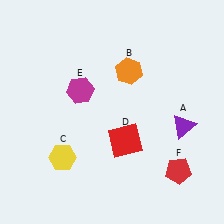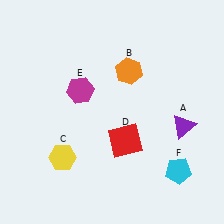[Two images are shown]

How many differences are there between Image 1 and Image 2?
There is 1 difference between the two images.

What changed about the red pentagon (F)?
In Image 1, F is red. In Image 2, it changed to cyan.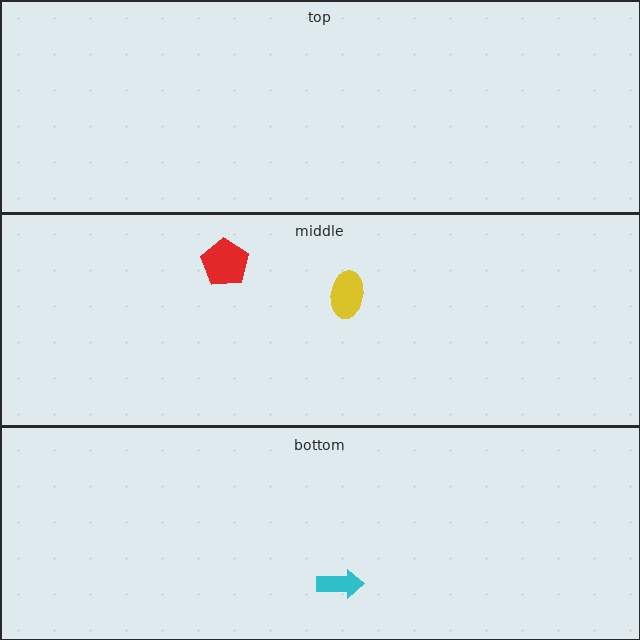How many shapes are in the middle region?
2.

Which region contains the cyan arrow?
The bottom region.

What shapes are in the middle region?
The red pentagon, the yellow ellipse.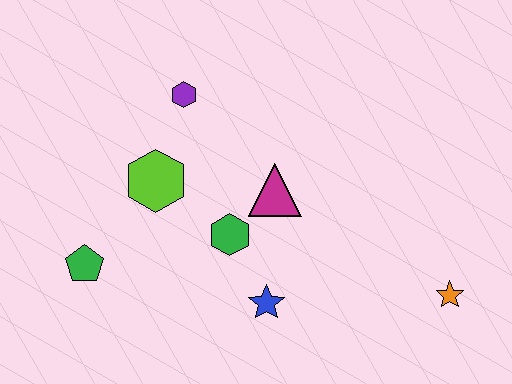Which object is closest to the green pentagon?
The lime hexagon is closest to the green pentagon.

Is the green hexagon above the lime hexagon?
No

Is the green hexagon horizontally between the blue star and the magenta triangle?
No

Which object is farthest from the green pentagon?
The orange star is farthest from the green pentagon.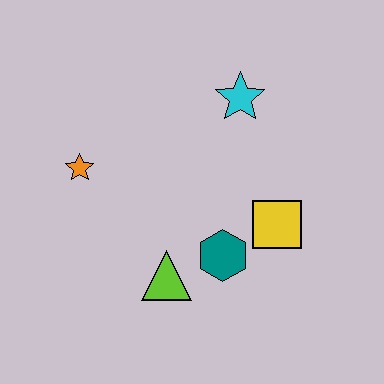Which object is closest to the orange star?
The lime triangle is closest to the orange star.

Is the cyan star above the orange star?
Yes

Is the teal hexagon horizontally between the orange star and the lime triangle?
No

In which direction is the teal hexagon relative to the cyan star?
The teal hexagon is below the cyan star.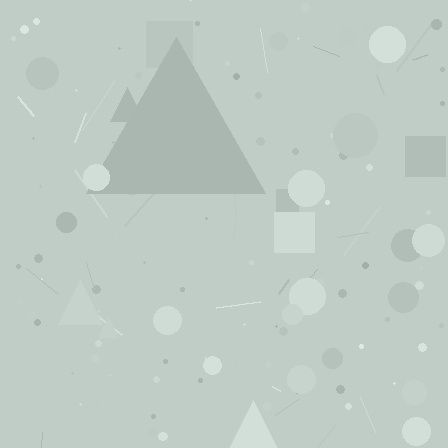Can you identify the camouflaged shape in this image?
The camouflaged shape is a triangle.